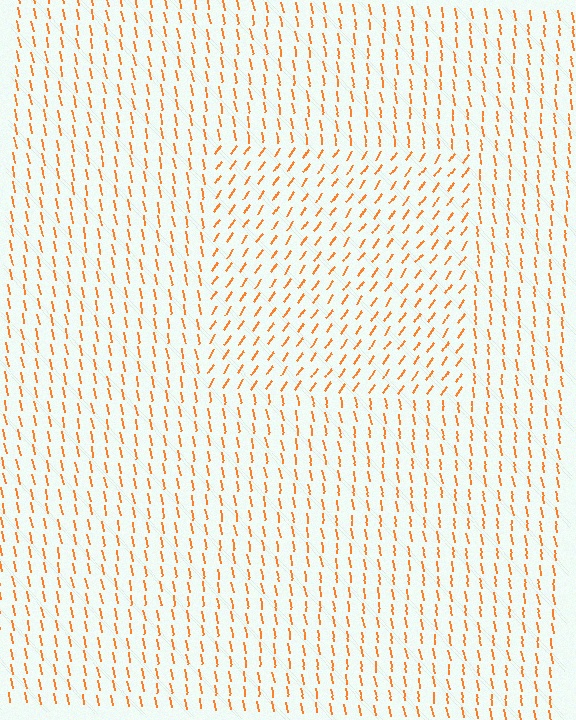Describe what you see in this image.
The image is filled with small orange line segments. A rectangle region in the image has lines oriented differently from the surrounding lines, creating a visible texture boundary.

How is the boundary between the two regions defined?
The boundary is defined purely by a change in line orientation (approximately 45 degrees difference). All lines are the same color and thickness.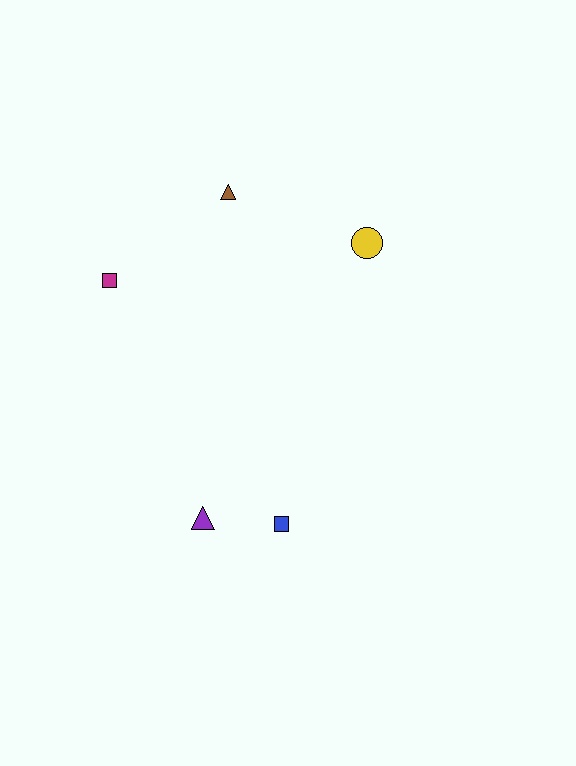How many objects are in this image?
There are 5 objects.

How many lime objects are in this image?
There are no lime objects.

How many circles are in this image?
There is 1 circle.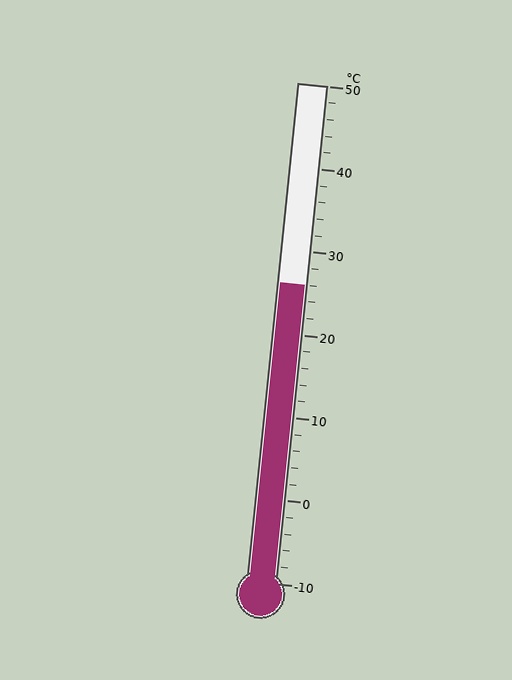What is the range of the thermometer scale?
The thermometer scale ranges from -10°C to 50°C.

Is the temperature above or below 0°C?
The temperature is above 0°C.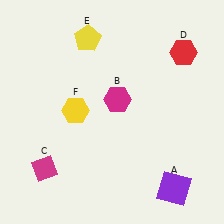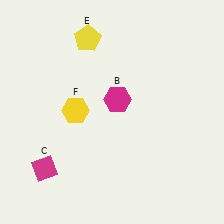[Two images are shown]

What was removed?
The red hexagon (D), the purple square (A) were removed in Image 2.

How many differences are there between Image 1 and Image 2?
There are 2 differences between the two images.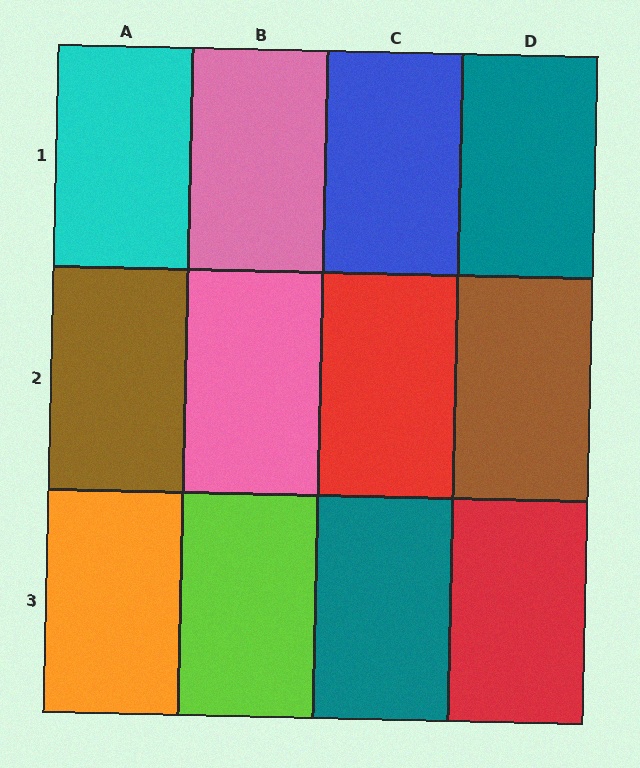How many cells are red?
2 cells are red.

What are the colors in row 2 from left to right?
Brown, pink, red, brown.